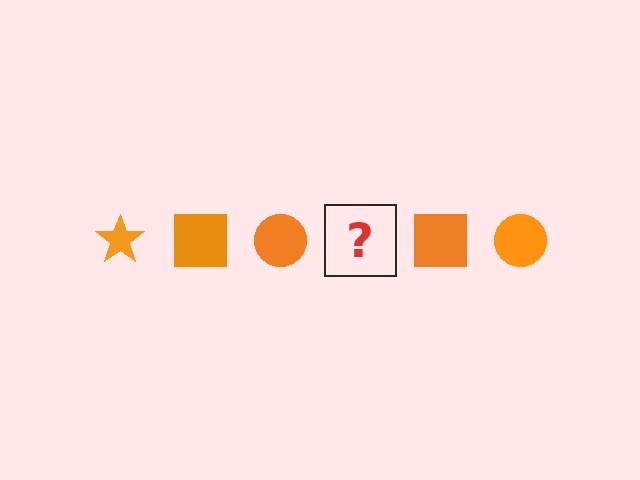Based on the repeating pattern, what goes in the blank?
The blank should be an orange star.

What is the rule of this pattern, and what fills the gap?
The rule is that the pattern cycles through star, square, circle shapes in orange. The gap should be filled with an orange star.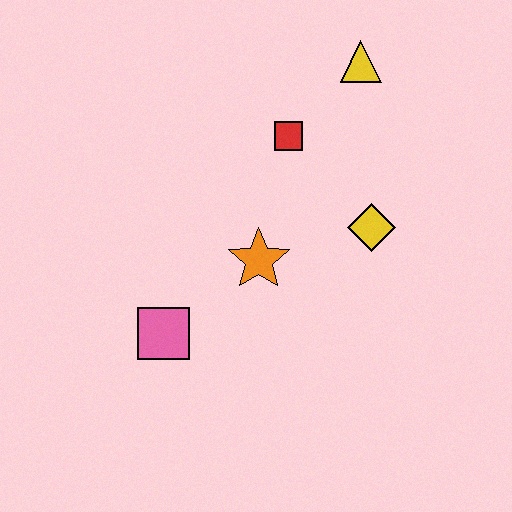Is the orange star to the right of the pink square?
Yes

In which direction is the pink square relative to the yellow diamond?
The pink square is to the left of the yellow diamond.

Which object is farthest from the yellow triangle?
The pink square is farthest from the yellow triangle.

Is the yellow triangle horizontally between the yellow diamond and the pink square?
Yes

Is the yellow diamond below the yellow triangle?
Yes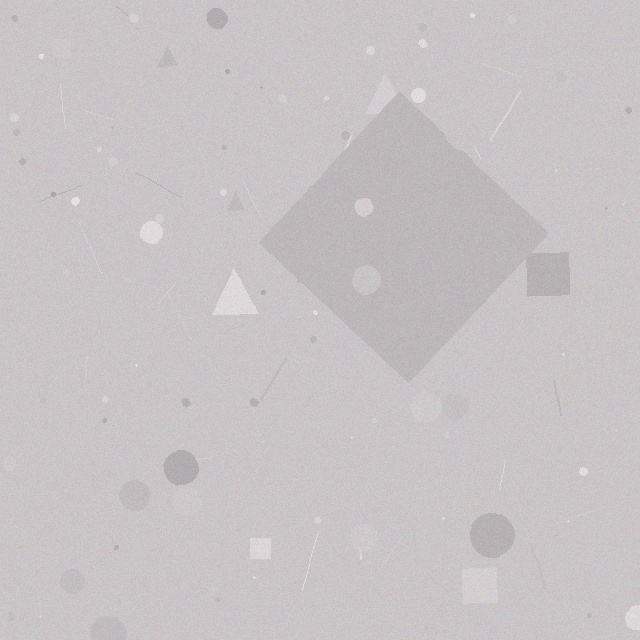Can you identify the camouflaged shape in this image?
The camouflaged shape is a diamond.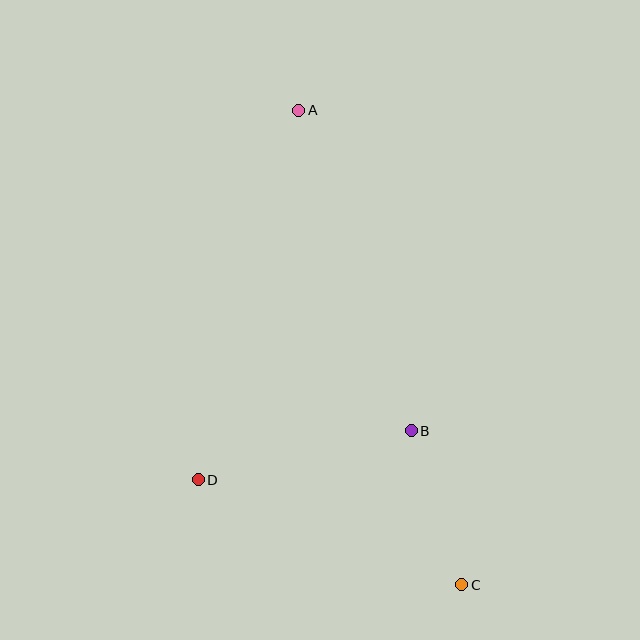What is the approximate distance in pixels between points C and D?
The distance between C and D is approximately 284 pixels.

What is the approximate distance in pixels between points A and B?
The distance between A and B is approximately 340 pixels.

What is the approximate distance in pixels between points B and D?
The distance between B and D is approximately 219 pixels.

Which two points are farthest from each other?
Points A and C are farthest from each other.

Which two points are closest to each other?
Points B and C are closest to each other.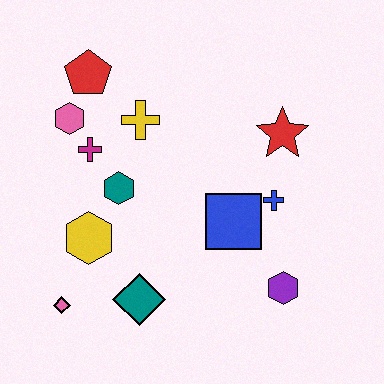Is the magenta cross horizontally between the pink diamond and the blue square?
Yes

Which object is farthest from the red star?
The pink diamond is farthest from the red star.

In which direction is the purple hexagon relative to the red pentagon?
The purple hexagon is below the red pentagon.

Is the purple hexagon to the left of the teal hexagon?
No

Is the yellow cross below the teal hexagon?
No